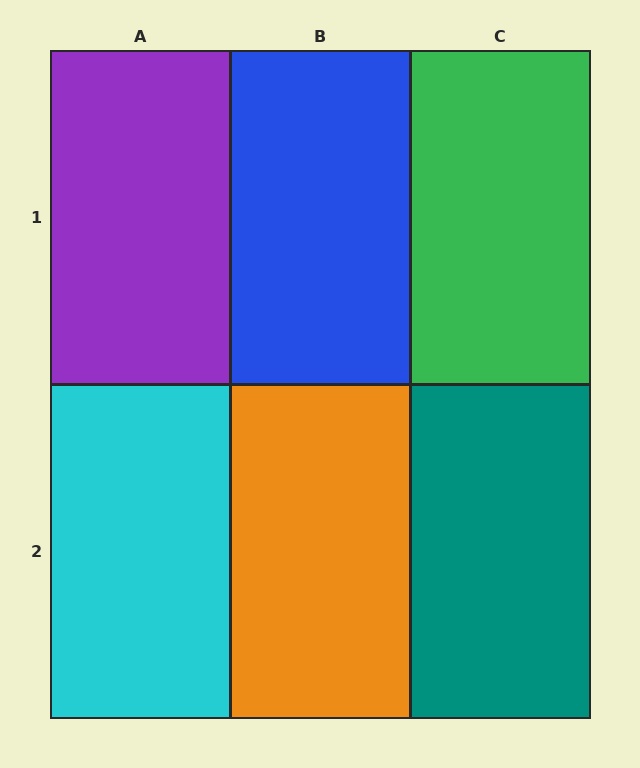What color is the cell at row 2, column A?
Cyan.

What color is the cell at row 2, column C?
Teal.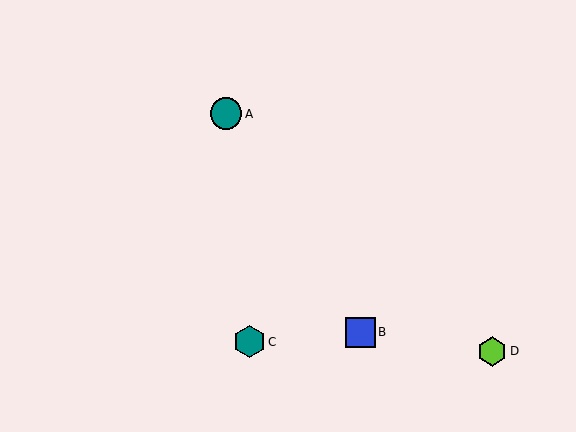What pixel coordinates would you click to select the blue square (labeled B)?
Click at (360, 332) to select the blue square B.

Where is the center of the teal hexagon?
The center of the teal hexagon is at (249, 342).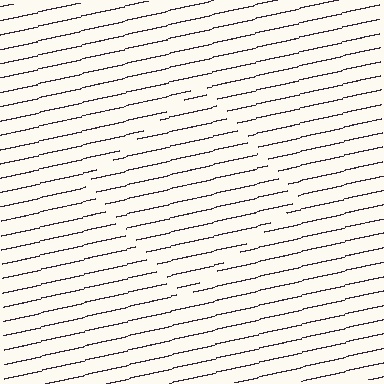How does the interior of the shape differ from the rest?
The interior of the shape contains the same grating, shifted by half a period — the contour is defined by the phase discontinuity where line-ends from the inner and outer gratings abut.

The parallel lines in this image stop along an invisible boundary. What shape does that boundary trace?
An illusory square. The interior of the shape contains the same grating, shifted by half a period — the contour is defined by the phase discontinuity where line-ends from the inner and outer gratings abut.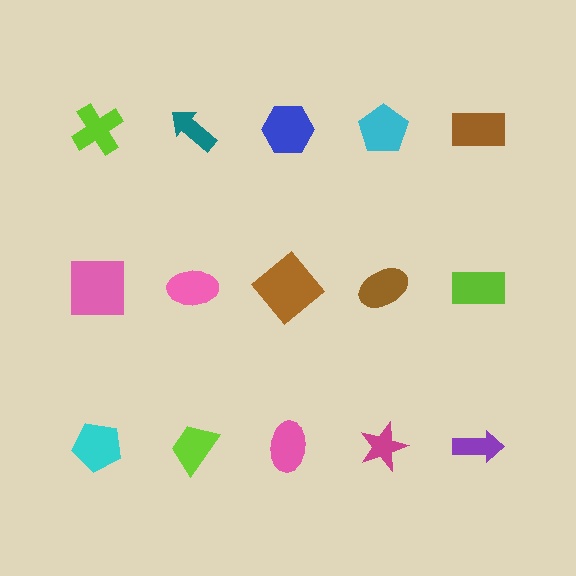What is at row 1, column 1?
A lime cross.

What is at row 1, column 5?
A brown rectangle.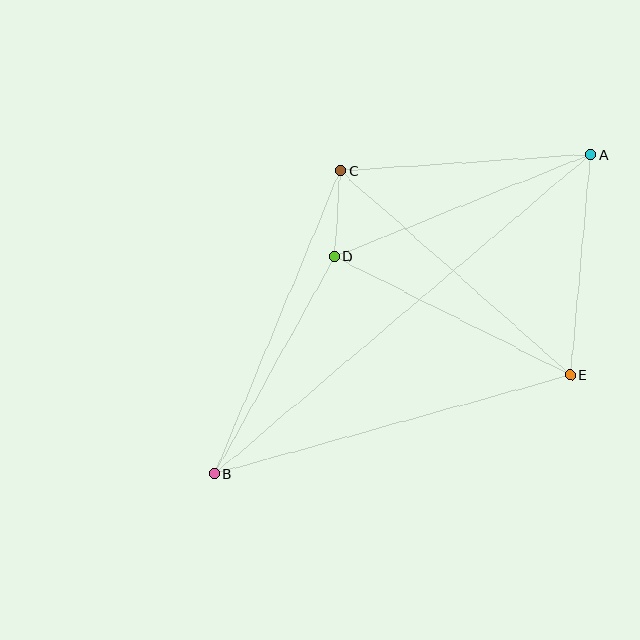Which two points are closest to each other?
Points C and D are closest to each other.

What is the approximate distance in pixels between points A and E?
The distance between A and E is approximately 221 pixels.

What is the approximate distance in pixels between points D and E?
The distance between D and E is approximately 264 pixels.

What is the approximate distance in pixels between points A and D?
The distance between A and D is approximately 276 pixels.